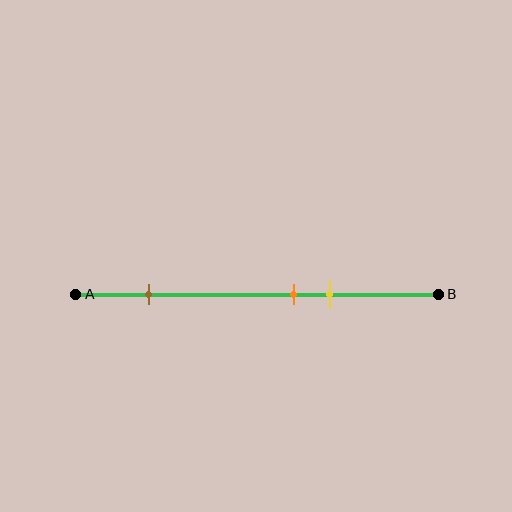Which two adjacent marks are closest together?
The orange and yellow marks are the closest adjacent pair.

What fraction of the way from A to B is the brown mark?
The brown mark is approximately 20% (0.2) of the way from A to B.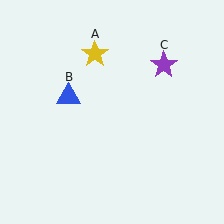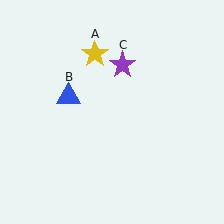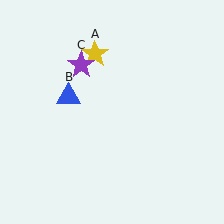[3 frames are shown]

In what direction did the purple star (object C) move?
The purple star (object C) moved left.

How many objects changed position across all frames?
1 object changed position: purple star (object C).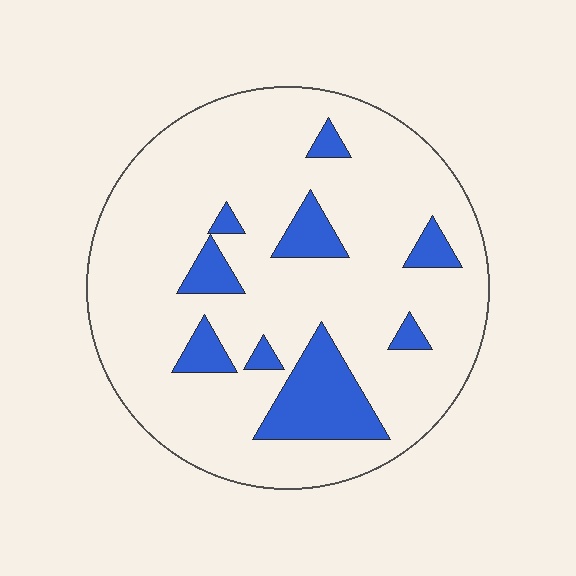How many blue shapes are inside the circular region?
9.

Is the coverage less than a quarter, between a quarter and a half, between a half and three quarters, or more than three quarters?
Less than a quarter.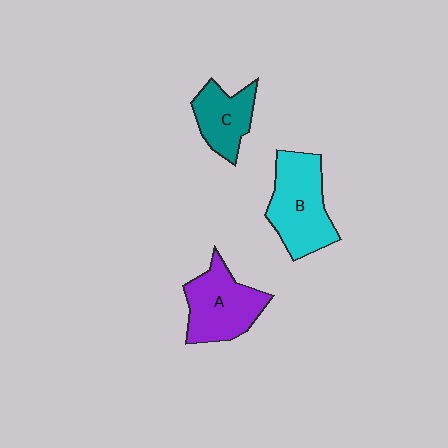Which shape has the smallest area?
Shape C (teal).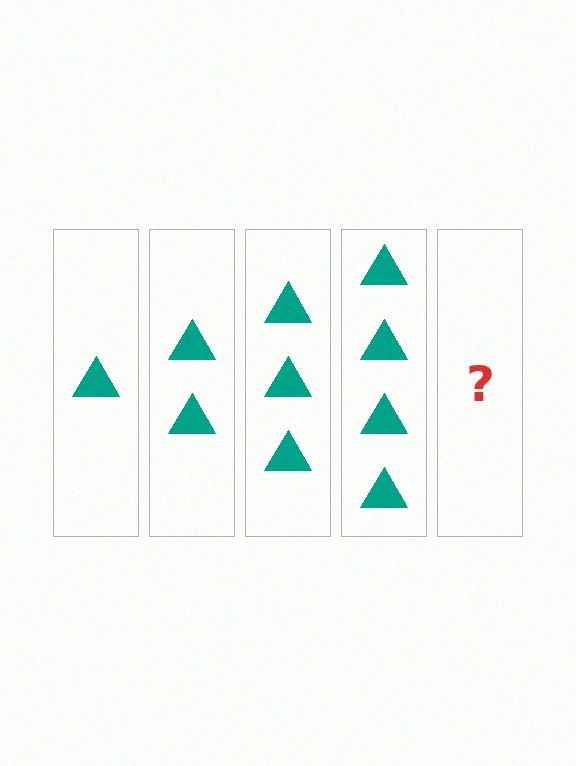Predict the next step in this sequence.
The next step is 5 triangles.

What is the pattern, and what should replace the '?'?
The pattern is that each step adds one more triangle. The '?' should be 5 triangles.